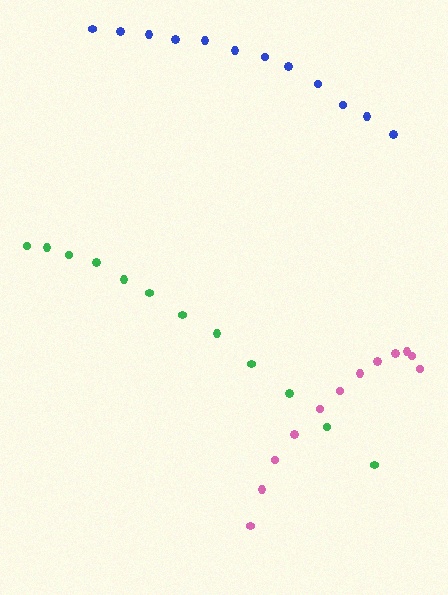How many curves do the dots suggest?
There are 3 distinct paths.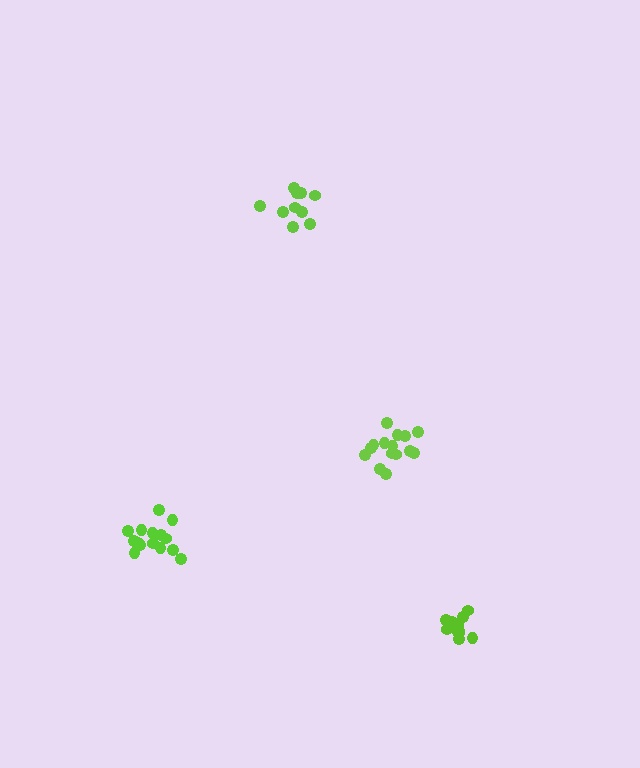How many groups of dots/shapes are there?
There are 4 groups.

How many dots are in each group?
Group 1: 16 dots, Group 2: 15 dots, Group 3: 11 dots, Group 4: 10 dots (52 total).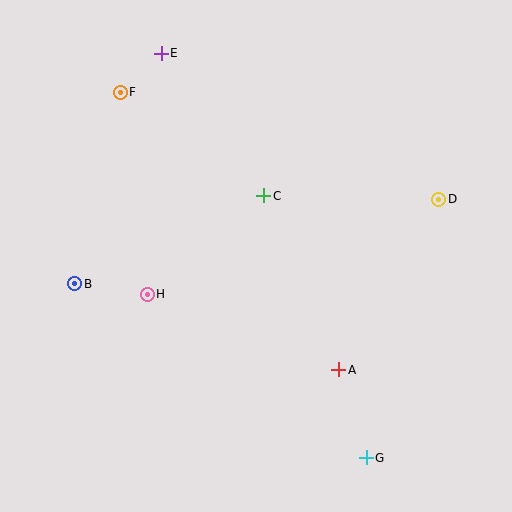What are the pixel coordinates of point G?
Point G is at (366, 458).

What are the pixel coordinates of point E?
Point E is at (161, 53).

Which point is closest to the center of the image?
Point C at (264, 196) is closest to the center.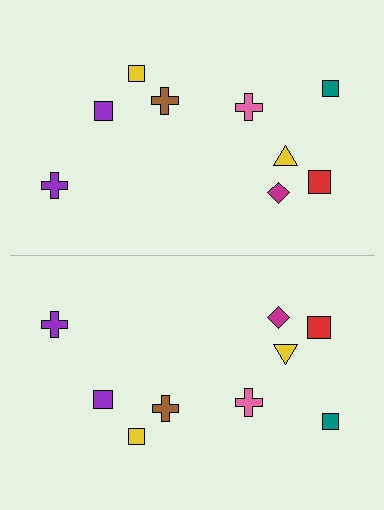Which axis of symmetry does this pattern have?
The pattern has a horizontal axis of symmetry running through the center of the image.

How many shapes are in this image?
There are 18 shapes in this image.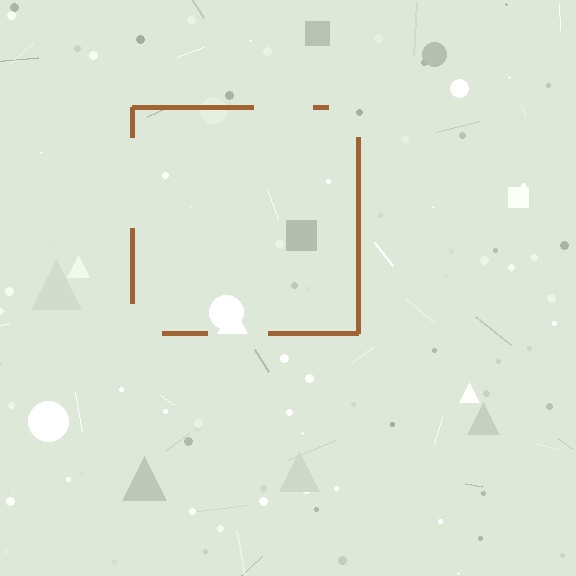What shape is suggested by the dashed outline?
The dashed outline suggests a square.